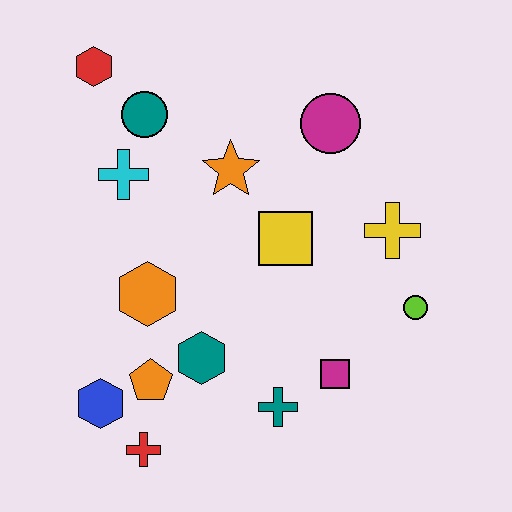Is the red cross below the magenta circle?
Yes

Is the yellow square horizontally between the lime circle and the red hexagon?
Yes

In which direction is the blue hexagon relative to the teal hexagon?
The blue hexagon is to the left of the teal hexagon.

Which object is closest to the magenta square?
The teal cross is closest to the magenta square.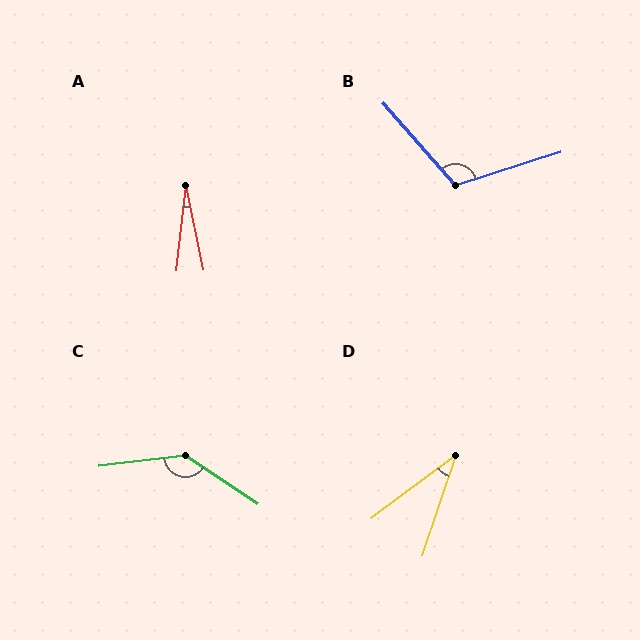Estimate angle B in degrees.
Approximately 114 degrees.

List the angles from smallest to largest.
A (19°), D (35°), B (114°), C (139°).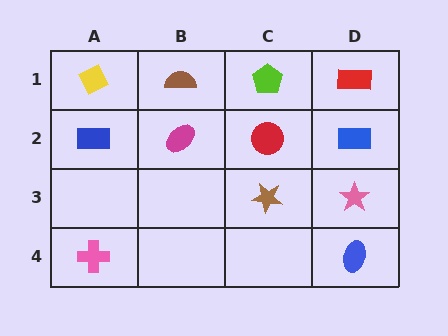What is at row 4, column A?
A pink cross.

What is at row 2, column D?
A blue rectangle.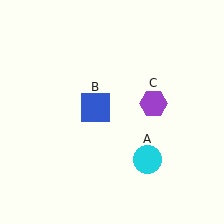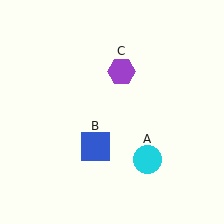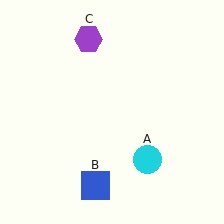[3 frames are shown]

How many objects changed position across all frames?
2 objects changed position: blue square (object B), purple hexagon (object C).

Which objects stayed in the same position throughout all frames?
Cyan circle (object A) remained stationary.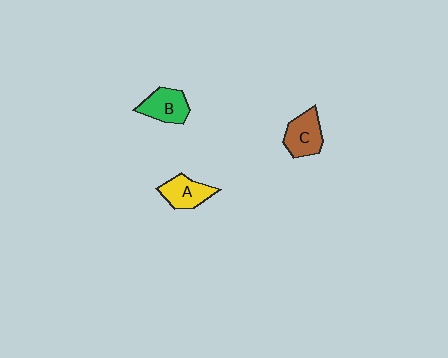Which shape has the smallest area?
Shape A (yellow).